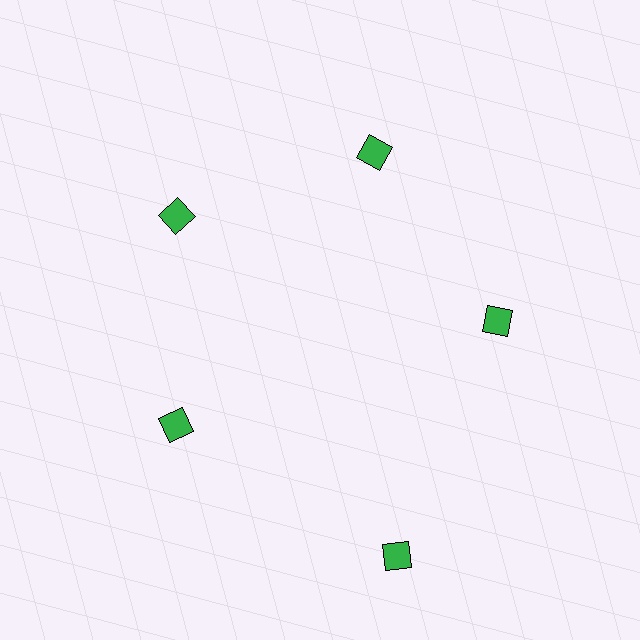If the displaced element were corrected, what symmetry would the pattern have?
It would have 5-fold rotational symmetry — the pattern would map onto itself every 72 degrees.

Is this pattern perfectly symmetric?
No. The 5 green diamonds are arranged in a ring, but one element near the 5 o'clock position is pushed outward from the center, breaking the 5-fold rotational symmetry.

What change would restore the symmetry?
The symmetry would be restored by moving it inward, back onto the ring so that all 5 diamonds sit at equal angles and equal distance from the center.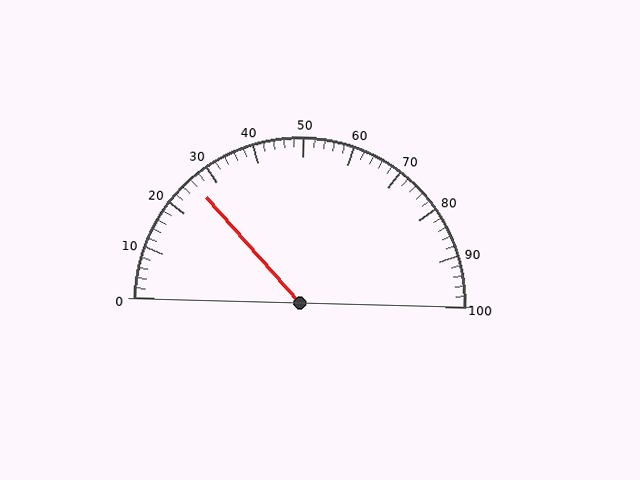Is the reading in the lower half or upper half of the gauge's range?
The reading is in the lower half of the range (0 to 100).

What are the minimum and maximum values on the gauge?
The gauge ranges from 0 to 100.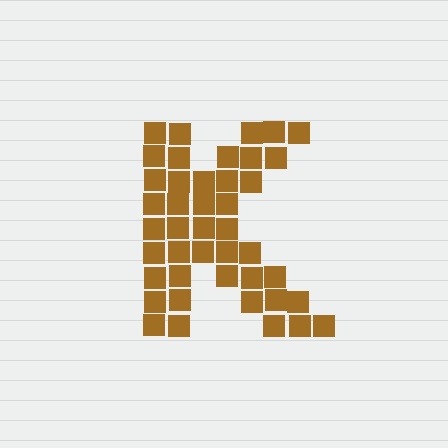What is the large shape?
The large shape is the letter K.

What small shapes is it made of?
It is made of small squares.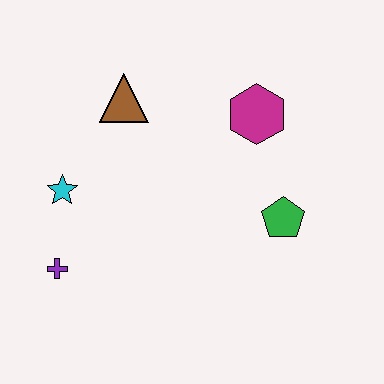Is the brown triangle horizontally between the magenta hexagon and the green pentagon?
No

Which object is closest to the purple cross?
The cyan star is closest to the purple cross.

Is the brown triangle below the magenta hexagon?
No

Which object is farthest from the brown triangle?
The green pentagon is farthest from the brown triangle.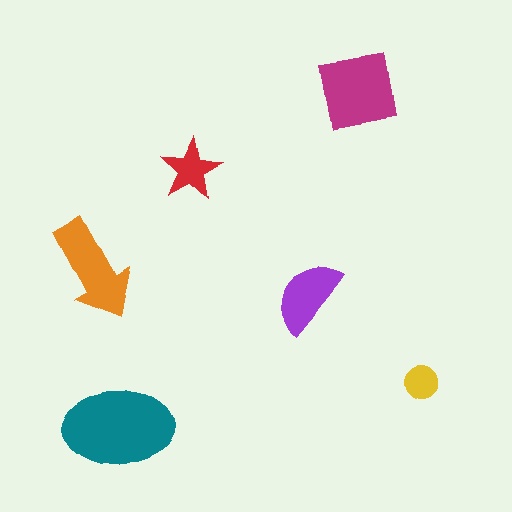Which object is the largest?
The teal ellipse.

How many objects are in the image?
There are 6 objects in the image.